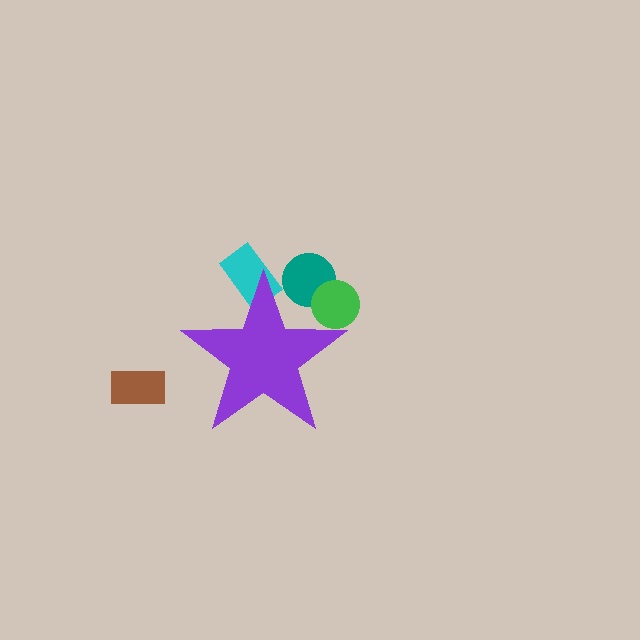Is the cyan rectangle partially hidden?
Yes, the cyan rectangle is partially hidden behind the purple star.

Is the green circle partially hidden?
Yes, the green circle is partially hidden behind the purple star.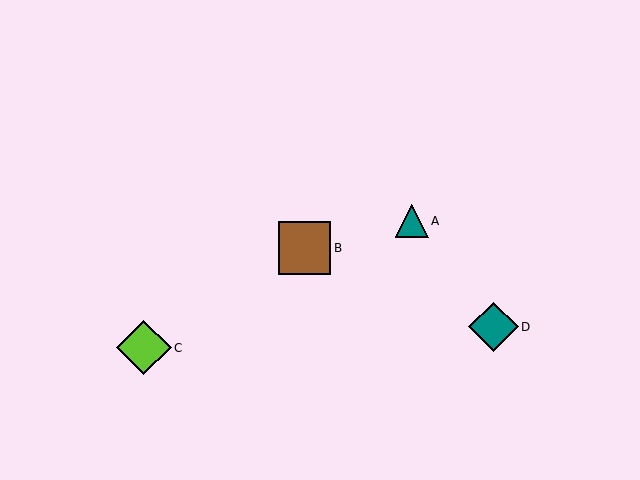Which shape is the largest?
The lime diamond (labeled C) is the largest.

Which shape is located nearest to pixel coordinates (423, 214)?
The teal triangle (labeled A) at (412, 221) is nearest to that location.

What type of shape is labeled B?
Shape B is a brown square.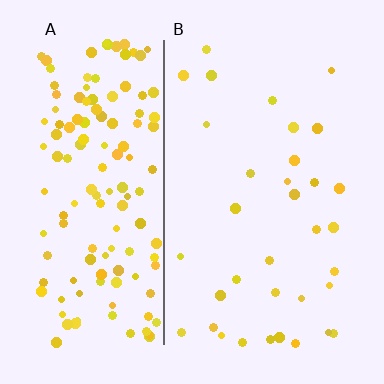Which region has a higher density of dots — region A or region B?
A (the left).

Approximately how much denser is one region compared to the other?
Approximately 4.1× — region A over region B.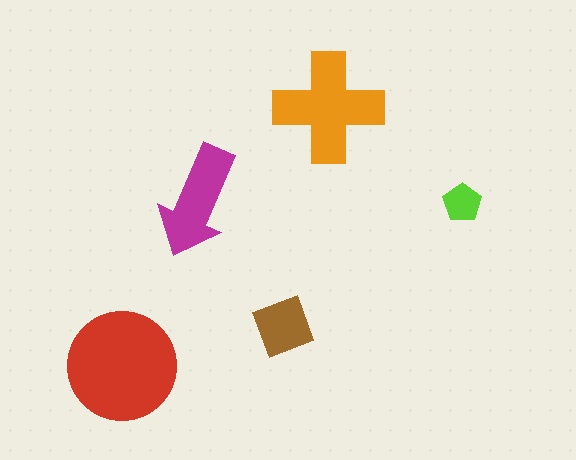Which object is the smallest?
The lime pentagon.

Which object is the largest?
The red circle.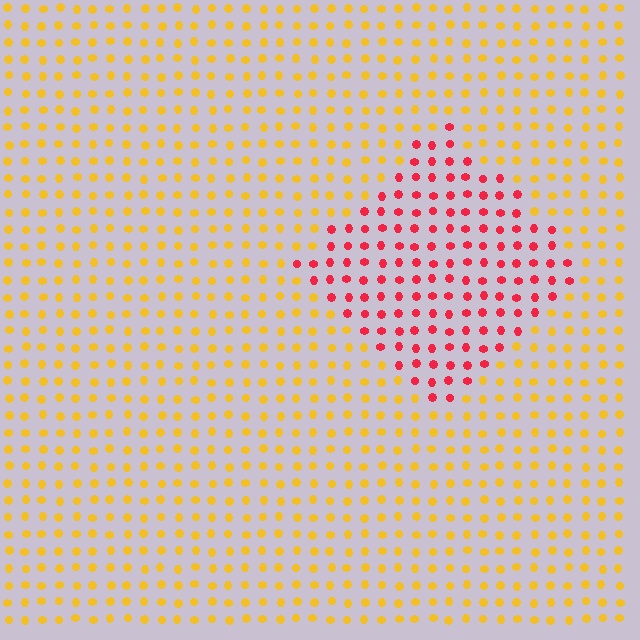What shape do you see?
I see a diamond.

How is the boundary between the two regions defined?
The boundary is defined purely by a slight shift in hue (about 55 degrees). Spacing, size, and orientation are identical on both sides.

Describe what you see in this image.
The image is filled with small yellow elements in a uniform arrangement. A diamond-shaped region is visible where the elements are tinted to a slightly different hue, forming a subtle color boundary.